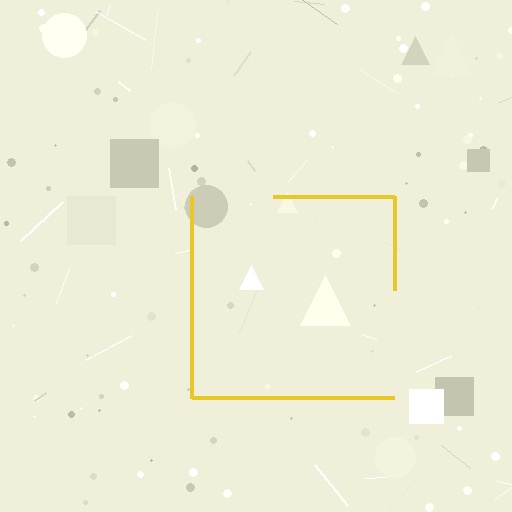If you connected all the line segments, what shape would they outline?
They would outline a square.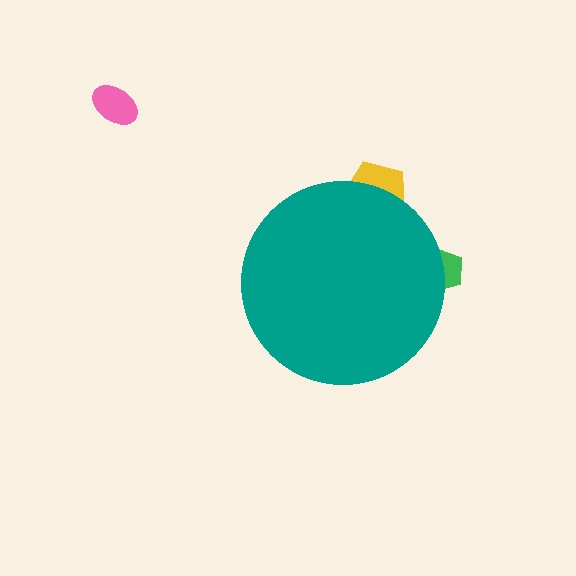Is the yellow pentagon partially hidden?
Yes, the yellow pentagon is partially hidden behind the teal circle.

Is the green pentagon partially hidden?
Yes, the green pentagon is partially hidden behind the teal circle.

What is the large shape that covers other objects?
A teal circle.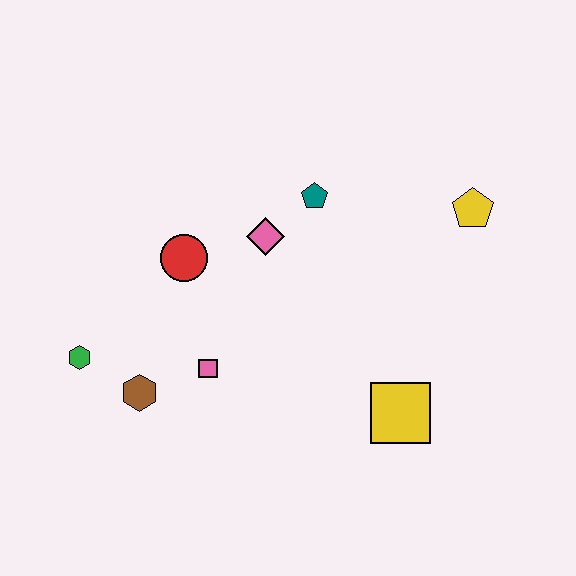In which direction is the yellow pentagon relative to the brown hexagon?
The yellow pentagon is to the right of the brown hexagon.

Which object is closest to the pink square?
The brown hexagon is closest to the pink square.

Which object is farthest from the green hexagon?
The yellow pentagon is farthest from the green hexagon.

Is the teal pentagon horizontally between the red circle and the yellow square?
Yes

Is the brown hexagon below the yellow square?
No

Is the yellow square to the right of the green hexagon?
Yes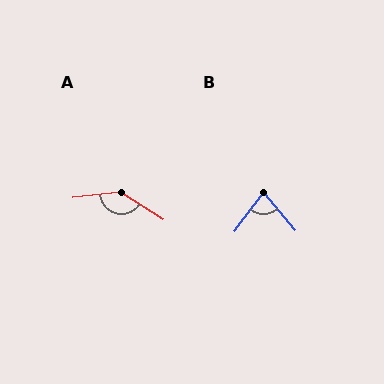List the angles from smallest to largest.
B (76°), A (141°).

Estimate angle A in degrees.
Approximately 141 degrees.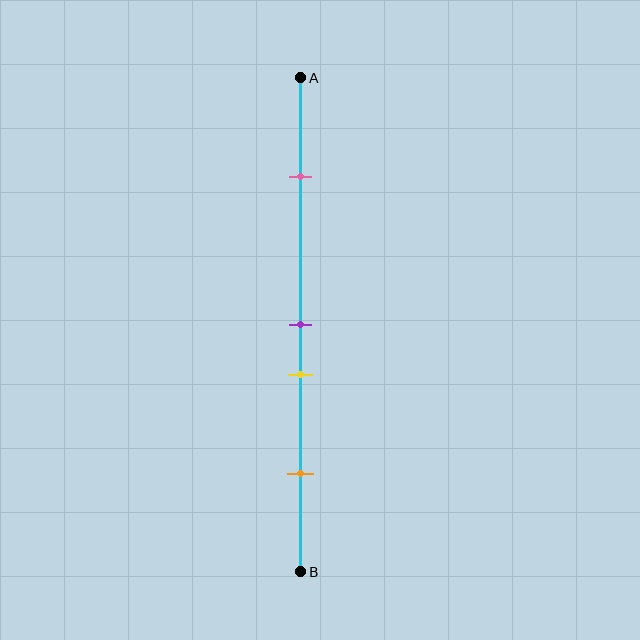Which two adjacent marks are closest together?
The purple and yellow marks are the closest adjacent pair.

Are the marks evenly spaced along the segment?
No, the marks are not evenly spaced.